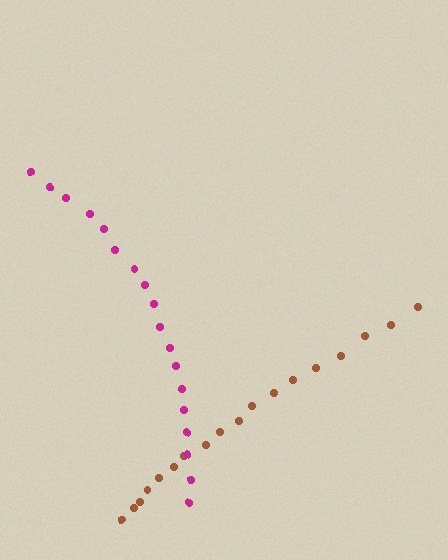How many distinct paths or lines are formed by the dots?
There are 2 distinct paths.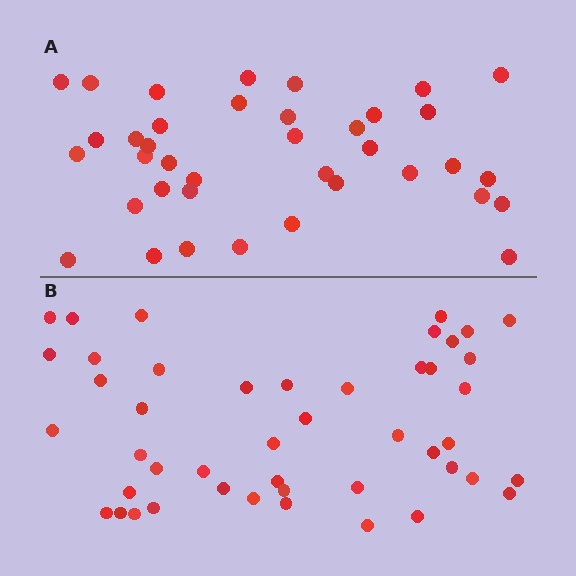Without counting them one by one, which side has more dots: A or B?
Region B (the bottom region) has more dots.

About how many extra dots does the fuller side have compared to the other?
Region B has roughly 8 or so more dots than region A.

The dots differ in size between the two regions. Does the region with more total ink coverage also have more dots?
No. Region A has more total ink coverage because its dots are larger, but region B actually contains more individual dots. Total area can be misleading — the number of items is what matters here.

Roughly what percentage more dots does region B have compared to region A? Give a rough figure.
About 20% more.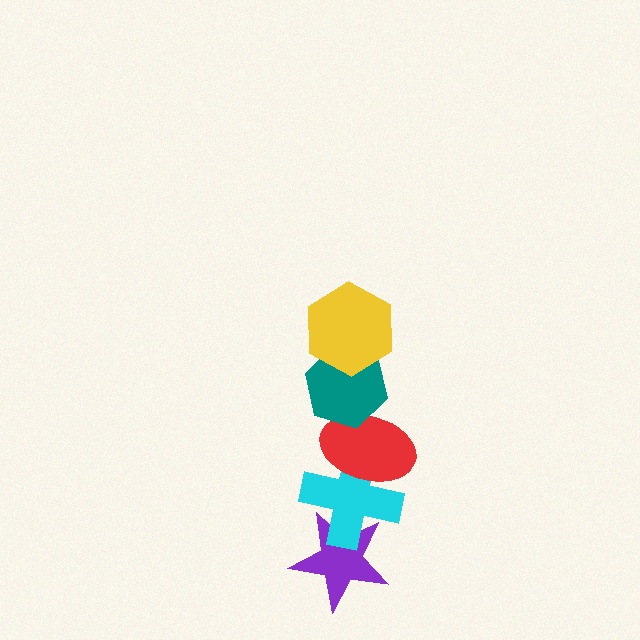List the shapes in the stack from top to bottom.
From top to bottom: the yellow hexagon, the teal hexagon, the red ellipse, the cyan cross, the purple star.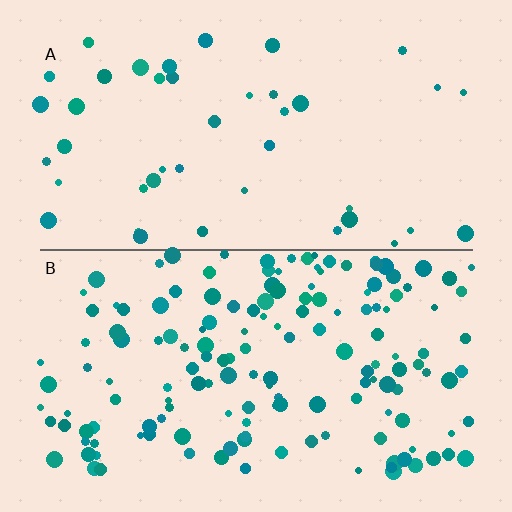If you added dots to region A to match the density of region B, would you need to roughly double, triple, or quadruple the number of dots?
Approximately quadruple.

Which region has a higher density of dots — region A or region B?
B (the bottom).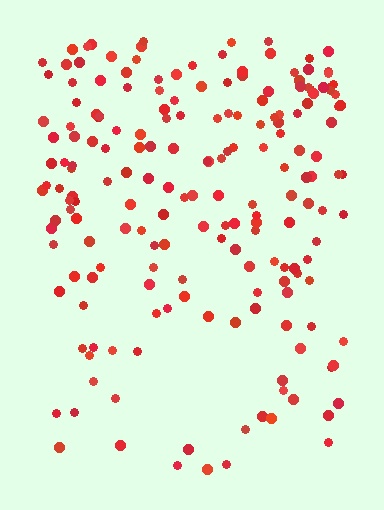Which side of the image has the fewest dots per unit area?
The bottom.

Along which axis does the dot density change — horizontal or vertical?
Vertical.